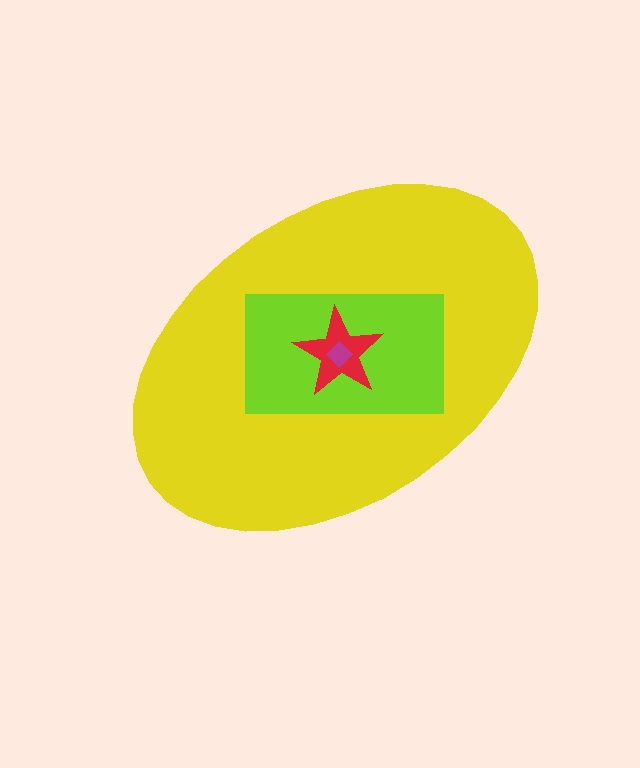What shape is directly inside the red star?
The magenta diamond.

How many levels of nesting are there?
4.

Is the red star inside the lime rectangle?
Yes.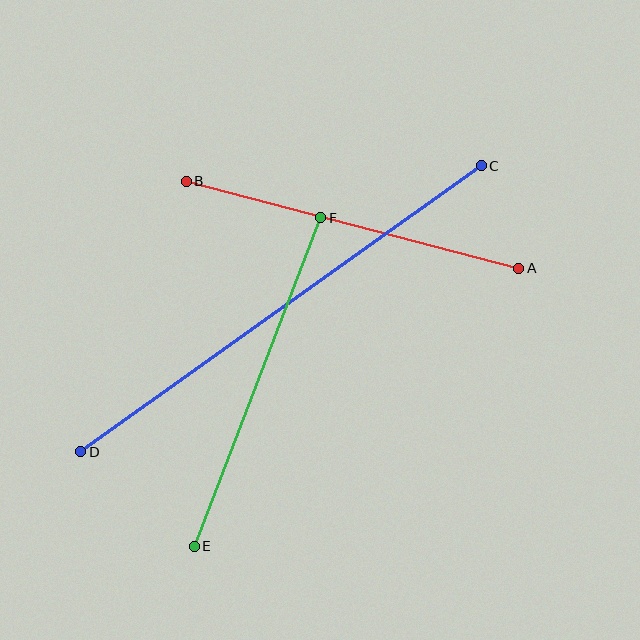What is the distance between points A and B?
The distance is approximately 344 pixels.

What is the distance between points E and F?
The distance is approximately 352 pixels.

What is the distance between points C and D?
The distance is approximately 492 pixels.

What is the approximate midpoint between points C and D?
The midpoint is at approximately (281, 309) pixels.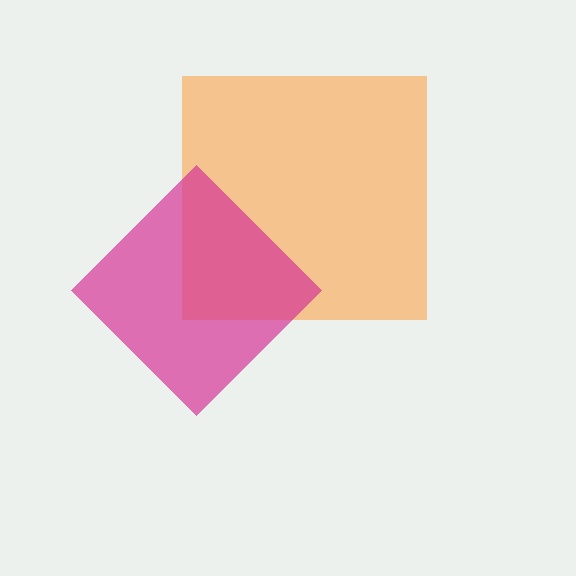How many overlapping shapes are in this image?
There are 2 overlapping shapes in the image.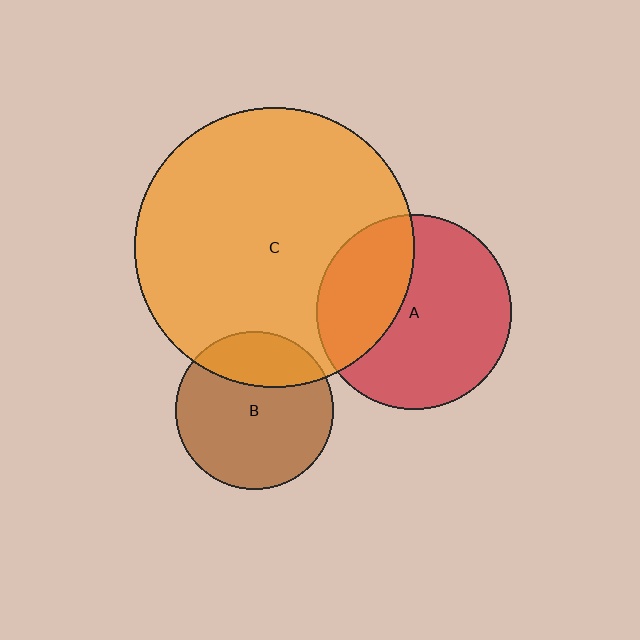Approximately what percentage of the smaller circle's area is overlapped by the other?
Approximately 25%.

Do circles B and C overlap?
Yes.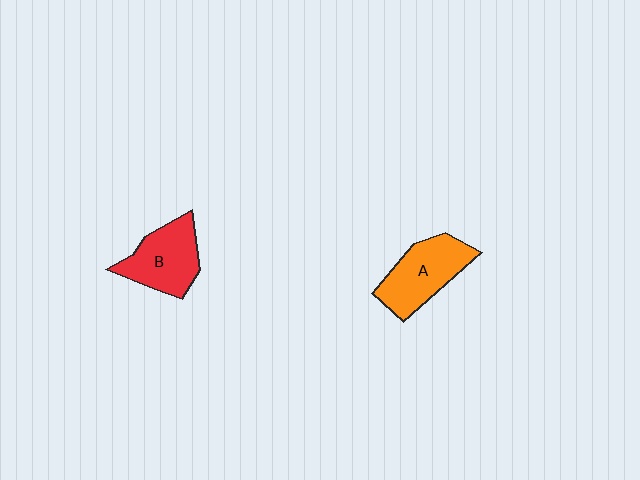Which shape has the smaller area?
Shape B (red).